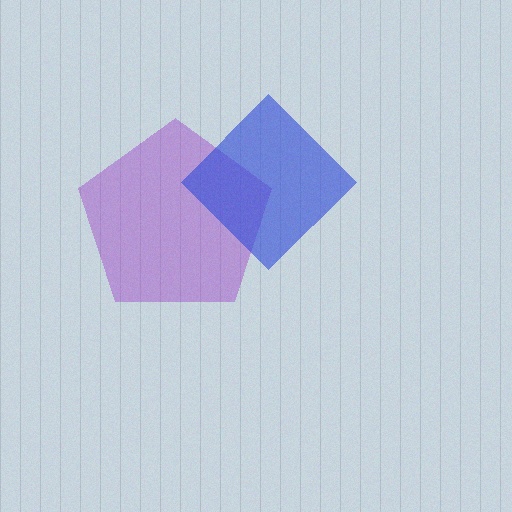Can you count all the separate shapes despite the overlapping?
Yes, there are 2 separate shapes.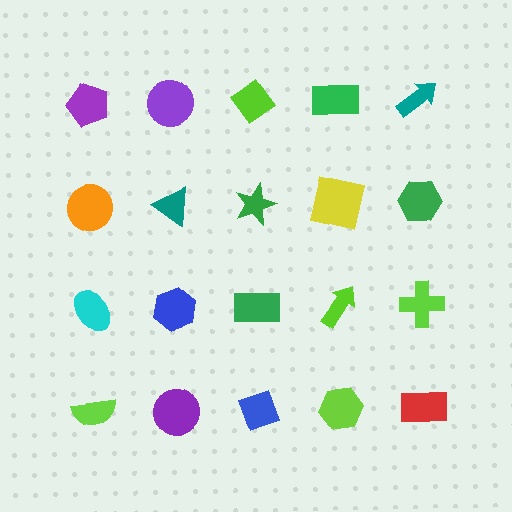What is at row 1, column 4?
A green rectangle.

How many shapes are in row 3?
5 shapes.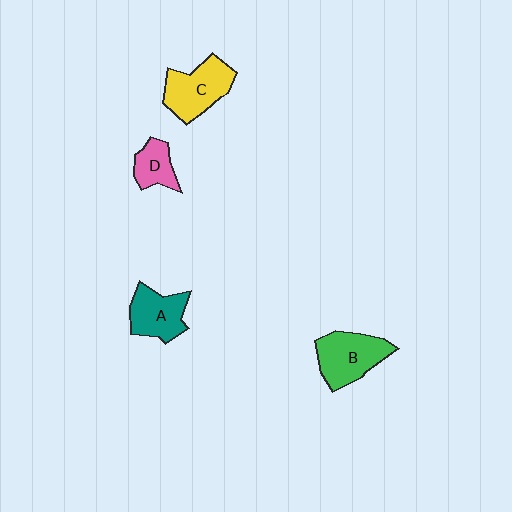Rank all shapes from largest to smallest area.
From largest to smallest: B (green), C (yellow), A (teal), D (pink).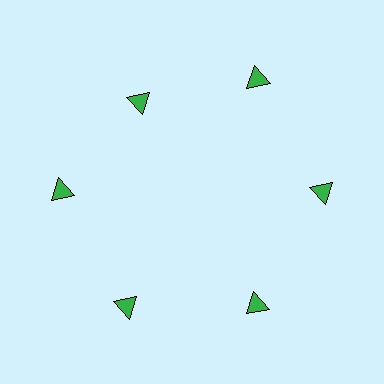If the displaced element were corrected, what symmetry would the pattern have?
It would have 6-fold rotational symmetry — the pattern would map onto itself every 60 degrees.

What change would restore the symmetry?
The symmetry would be restored by moving it outward, back onto the ring so that all 6 triangles sit at equal angles and equal distance from the center.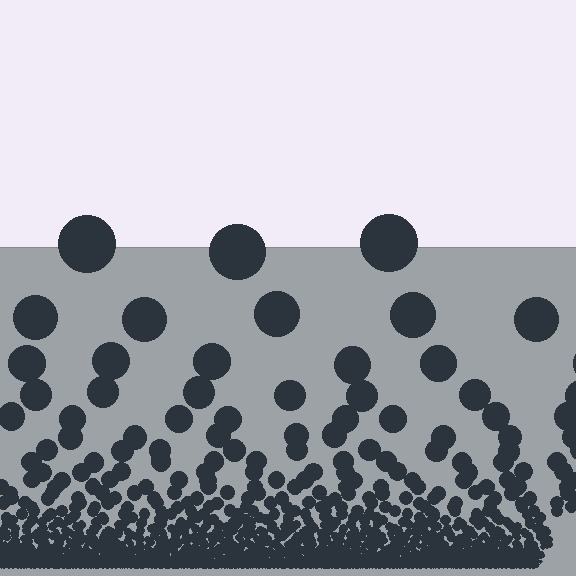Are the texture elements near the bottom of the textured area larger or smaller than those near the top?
Smaller. The gradient is inverted — elements near the bottom are smaller and denser.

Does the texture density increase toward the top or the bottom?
Density increases toward the bottom.